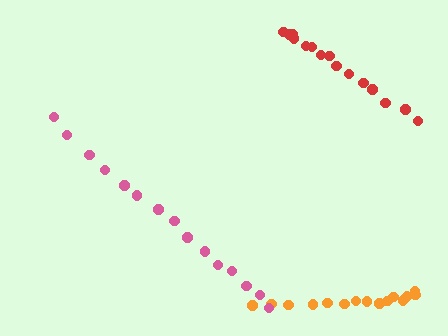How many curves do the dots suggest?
There are 3 distinct paths.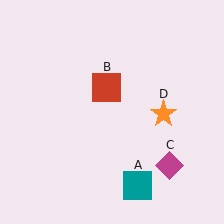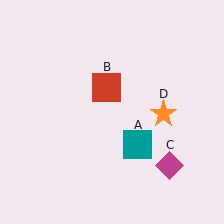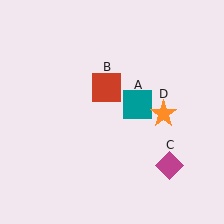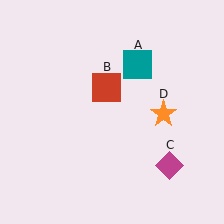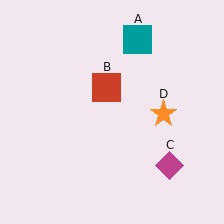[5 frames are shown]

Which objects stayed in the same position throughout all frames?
Red square (object B) and magenta diamond (object C) and orange star (object D) remained stationary.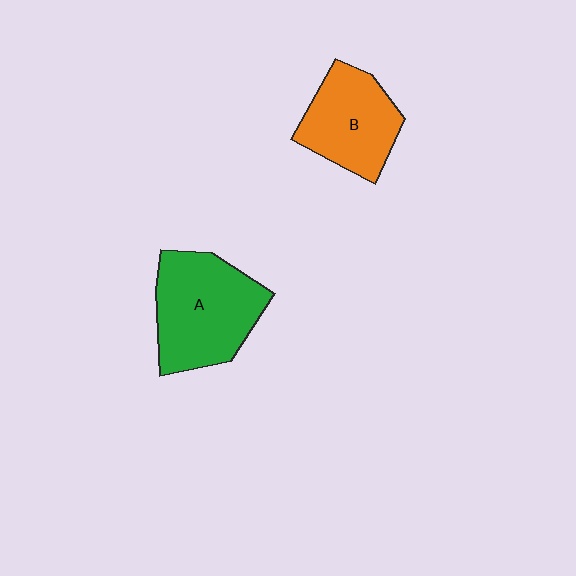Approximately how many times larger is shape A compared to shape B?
Approximately 1.3 times.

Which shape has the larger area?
Shape A (green).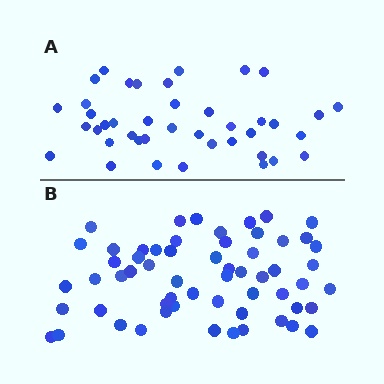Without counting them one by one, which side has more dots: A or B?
Region B (the bottom region) has more dots.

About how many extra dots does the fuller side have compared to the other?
Region B has approximately 20 more dots than region A.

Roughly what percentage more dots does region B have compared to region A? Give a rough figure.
About 45% more.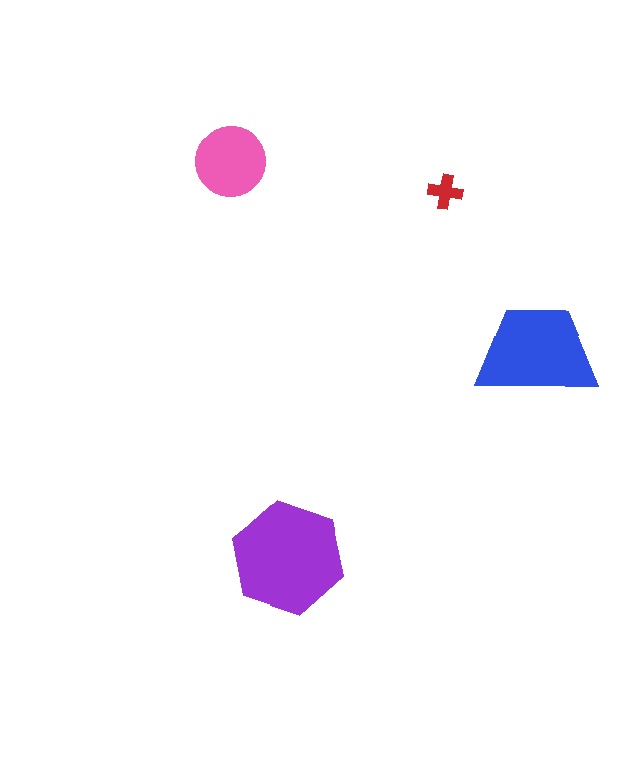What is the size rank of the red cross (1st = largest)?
4th.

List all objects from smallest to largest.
The red cross, the pink circle, the blue trapezoid, the purple hexagon.